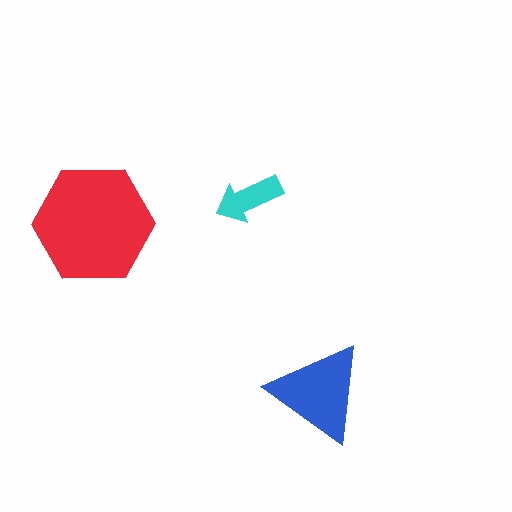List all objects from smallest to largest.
The cyan arrow, the blue triangle, the red hexagon.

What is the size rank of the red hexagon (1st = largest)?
1st.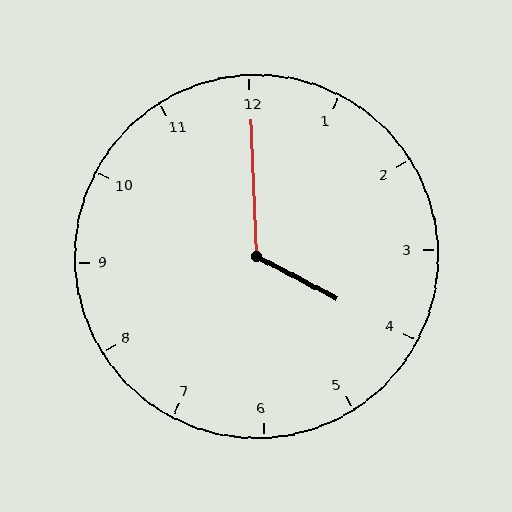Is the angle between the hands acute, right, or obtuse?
It is obtuse.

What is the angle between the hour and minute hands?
Approximately 120 degrees.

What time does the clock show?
4:00.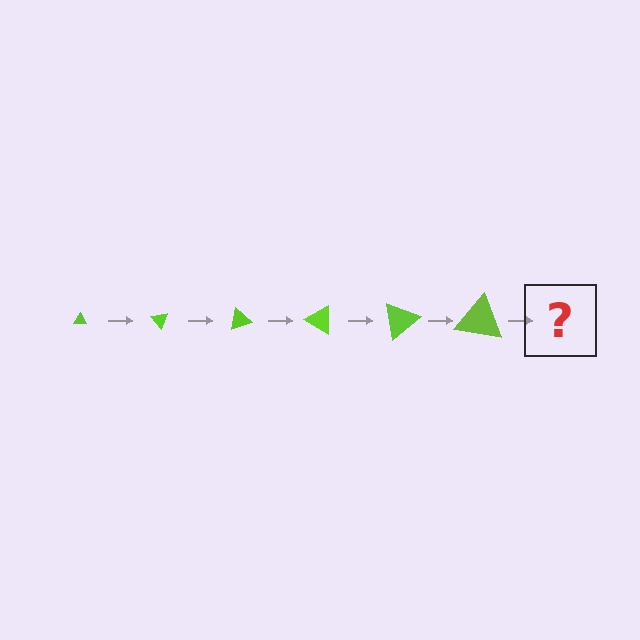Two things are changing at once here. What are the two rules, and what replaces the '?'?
The two rules are that the triangle grows larger each step and it rotates 50 degrees each step. The '?' should be a triangle, larger than the previous one and rotated 300 degrees from the start.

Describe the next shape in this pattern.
It should be a triangle, larger than the previous one and rotated 300 degrees from the start.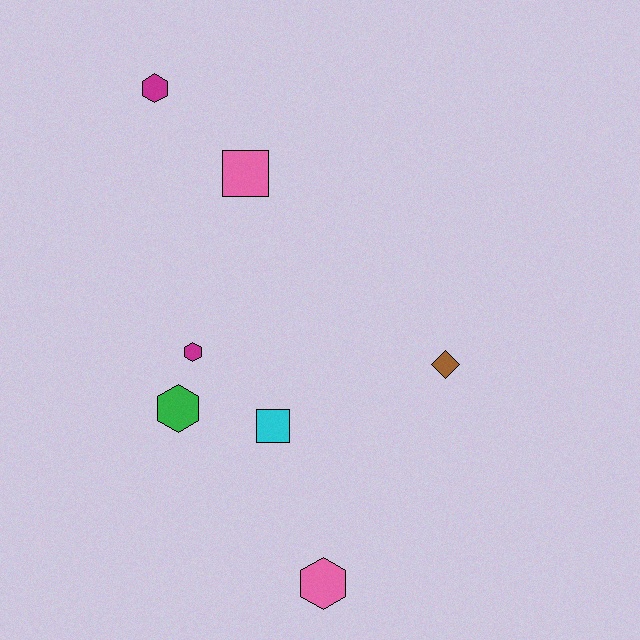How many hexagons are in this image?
There are 4 hexagons.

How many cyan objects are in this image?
There is 1 cyan object.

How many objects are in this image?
There are 7 objects.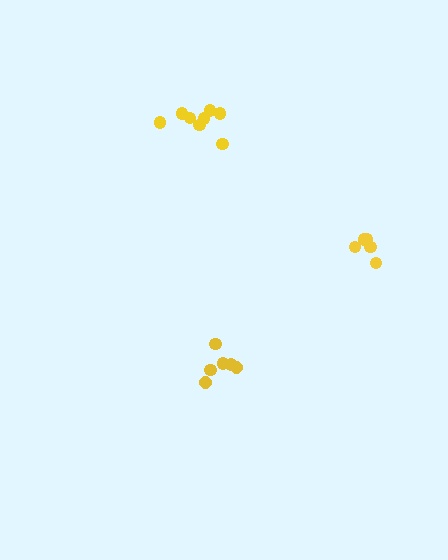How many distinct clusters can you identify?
There are 3 distinct clusters.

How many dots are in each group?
Group 1: 5 dots, Group 2: 6 dots, Group 3: 8 dots (19 total).